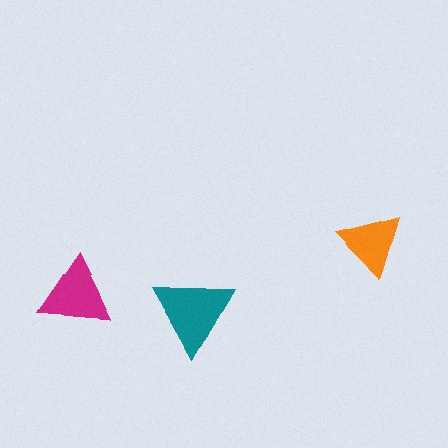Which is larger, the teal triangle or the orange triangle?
The teal one.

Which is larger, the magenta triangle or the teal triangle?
The teal one.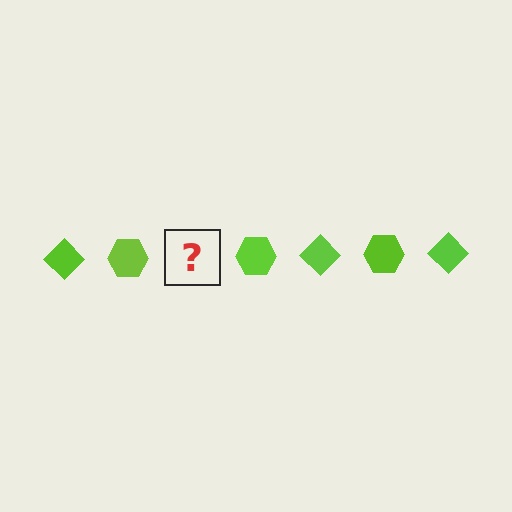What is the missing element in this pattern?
The missing element is a lime diamond.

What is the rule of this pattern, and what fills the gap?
The rule is that the pattern cycles through diamond, hexagon shapes in lime. The gap should be filled with a lime diamond.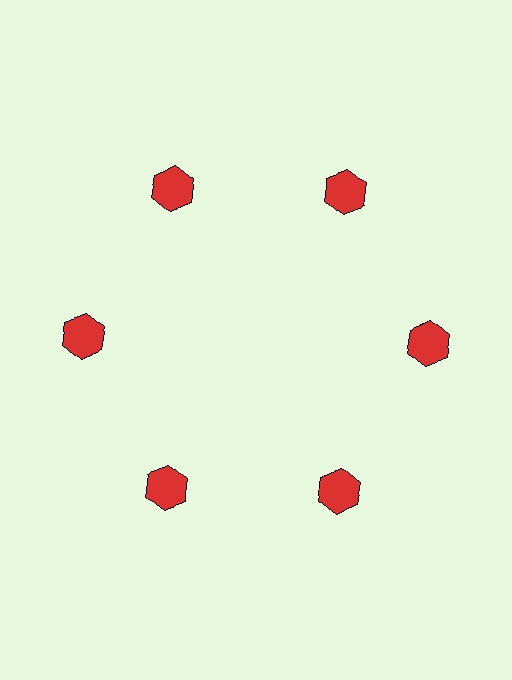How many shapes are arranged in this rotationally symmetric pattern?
There are 6 shapes, arranged in 6 groups of 1.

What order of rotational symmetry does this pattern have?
This pattern has 6-fold rotational symmetry.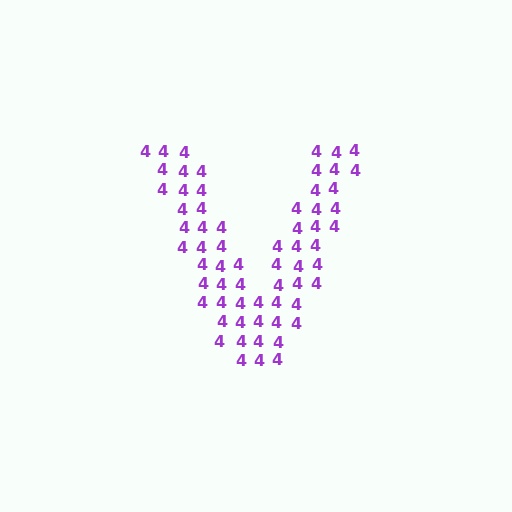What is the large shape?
The large shape is the letter V.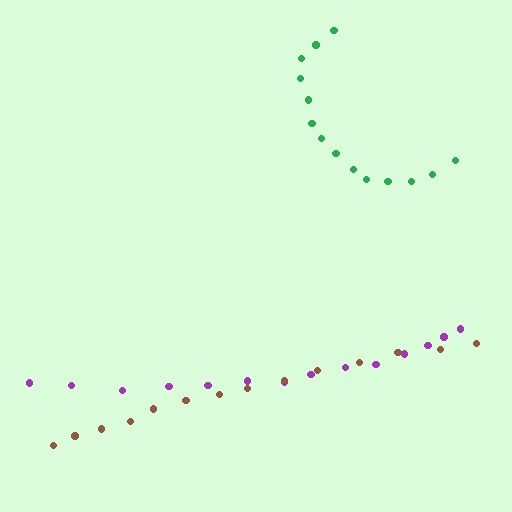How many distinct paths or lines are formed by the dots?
There are 3 distinct paths.